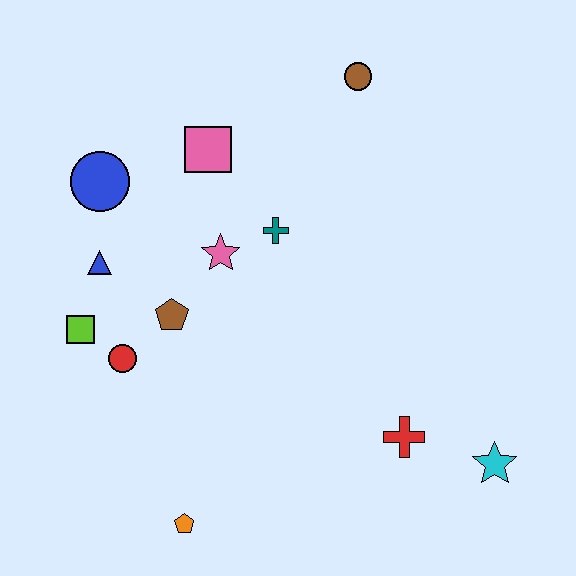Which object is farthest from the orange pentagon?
The brown circle is farthest from the orange pentagon.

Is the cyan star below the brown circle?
Yes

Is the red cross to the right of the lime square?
Yes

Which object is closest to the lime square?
The red circle is closest to the lime square.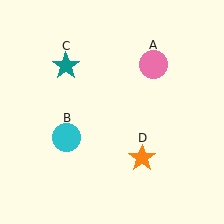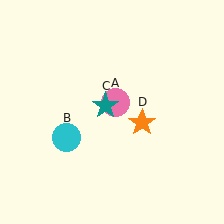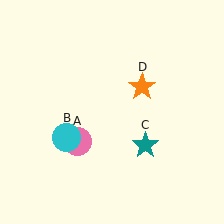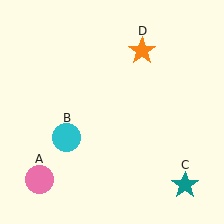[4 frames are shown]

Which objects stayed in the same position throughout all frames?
Cyan circle (object B) remained stationary.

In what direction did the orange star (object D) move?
The orange star (object D) moved up.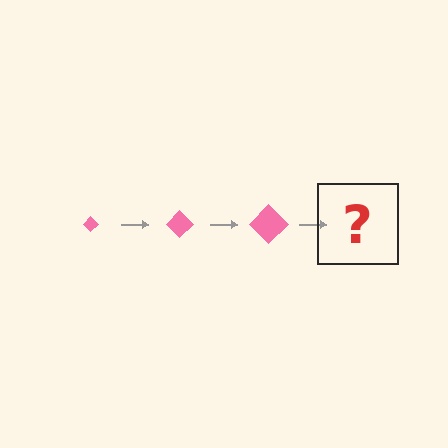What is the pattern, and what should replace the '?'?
The pattern is that the diamond gets progressively larger each step. The '?' should be a pink diamond, larger than the previous one.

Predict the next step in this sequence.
The next step is a pink diamond, larger than the previous one.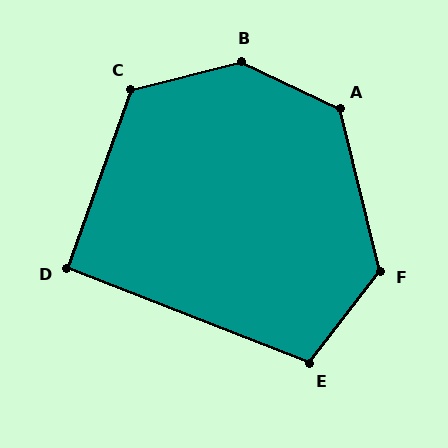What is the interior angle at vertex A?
Approximately 130 degrees (obtuse).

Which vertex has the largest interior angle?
B, at approximately 140 degrees.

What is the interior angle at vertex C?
Approximately 124 degrees (obtuse).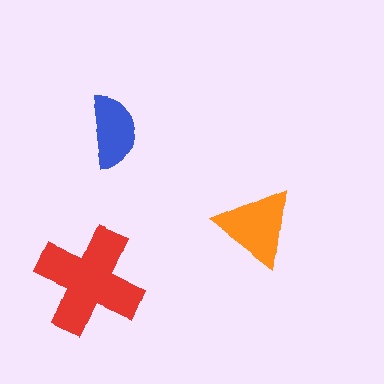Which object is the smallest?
The blue semicircle.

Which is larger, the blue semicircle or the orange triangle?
The orange triangle.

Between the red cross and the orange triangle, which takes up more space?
The red cross.